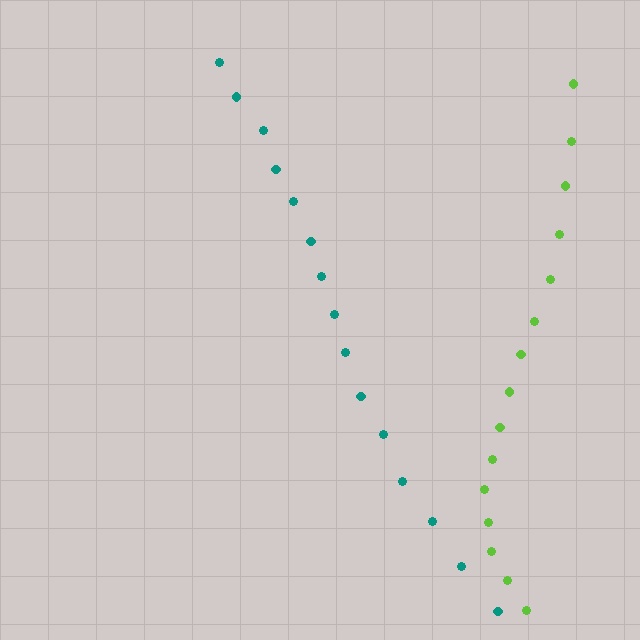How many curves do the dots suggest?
There are 2 distinct paths.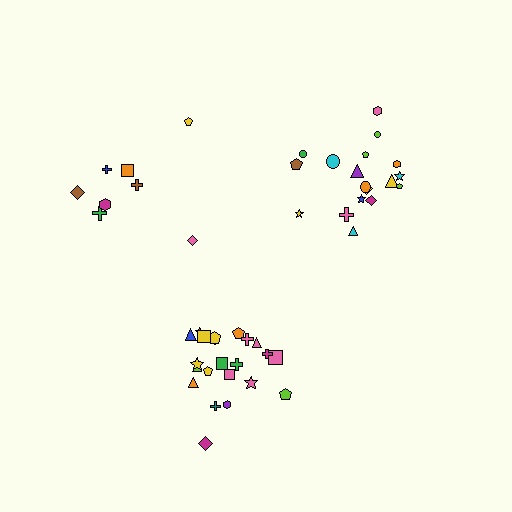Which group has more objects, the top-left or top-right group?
The top-right group.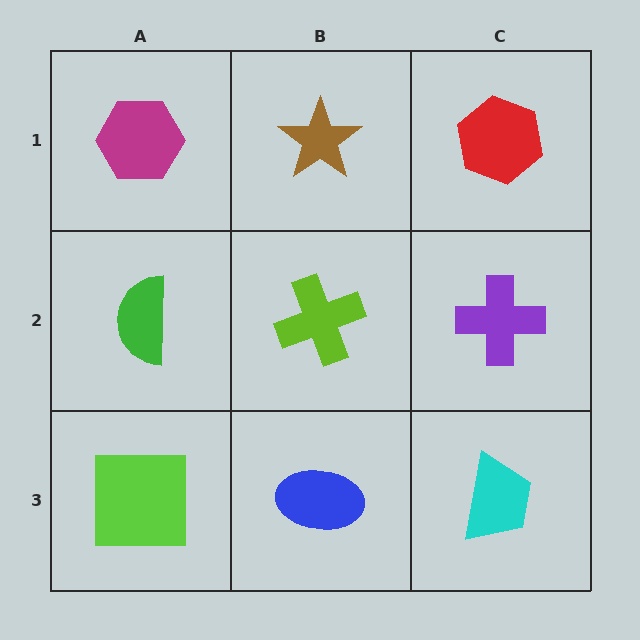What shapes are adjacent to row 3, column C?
A purple cross (row 2, column C), a blue ellipse (row 3, column B).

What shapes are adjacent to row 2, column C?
A red hexagon (row 1, column C), a cyan trapezoid (row 3, column C), a lime cross (row 2, column B).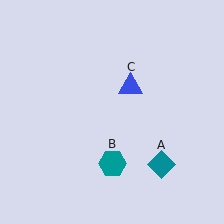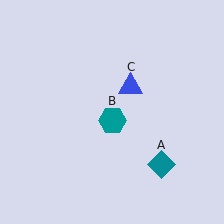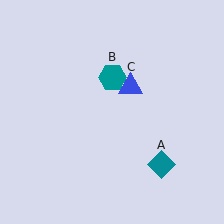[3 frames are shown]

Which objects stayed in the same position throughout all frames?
Teal diamond (object A) and blue triangle (object C) remained stationary.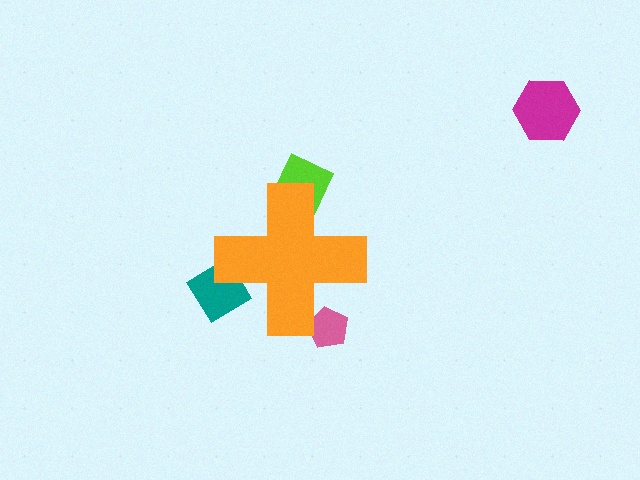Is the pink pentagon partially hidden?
Yes, the pink pentagon is partially hidden behind the orange cross.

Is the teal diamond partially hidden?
Yes, the teal diamond is partially hidden behind the orange cross.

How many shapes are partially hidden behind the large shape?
3 shapes are partially hidden.